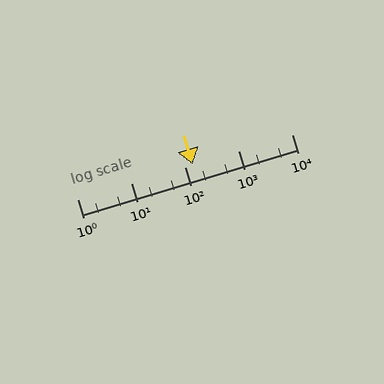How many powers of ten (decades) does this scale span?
The scale spans 4 decades, from 1 to 10000.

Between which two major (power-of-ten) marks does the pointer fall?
The pointer is between 100 and 1000.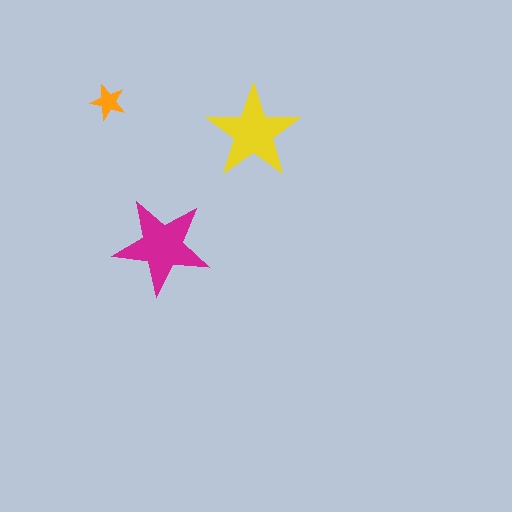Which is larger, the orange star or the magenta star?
The magenta one.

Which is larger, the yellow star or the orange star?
The yellow one.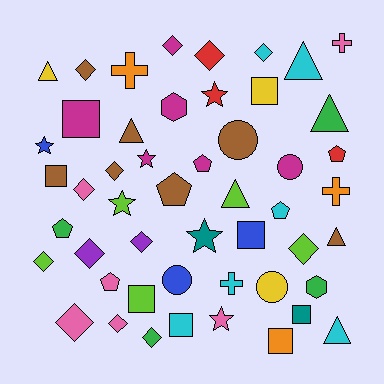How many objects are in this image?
There are 50 objects.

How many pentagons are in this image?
There are 6 pentagons.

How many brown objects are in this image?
There are 7 brown objects.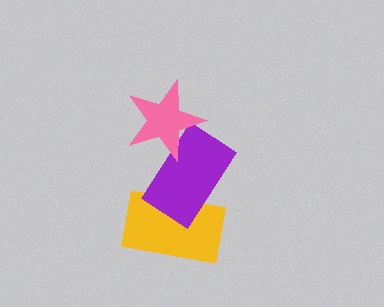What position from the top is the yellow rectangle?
The yellow rectangle is 3rd from the top.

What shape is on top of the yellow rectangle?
The purple rectangle is on top of the yellow rectangle.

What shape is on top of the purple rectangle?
The pink star is on top of the purple rectangle.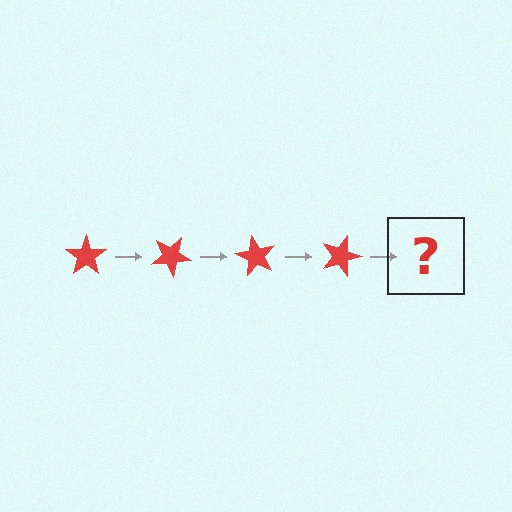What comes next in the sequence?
The next element should be a red star rotated 120 degrees.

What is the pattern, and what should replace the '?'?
The pattern is that the star rotates 30 degrees each step. The '?' should be a red star rotated 120 degrees.